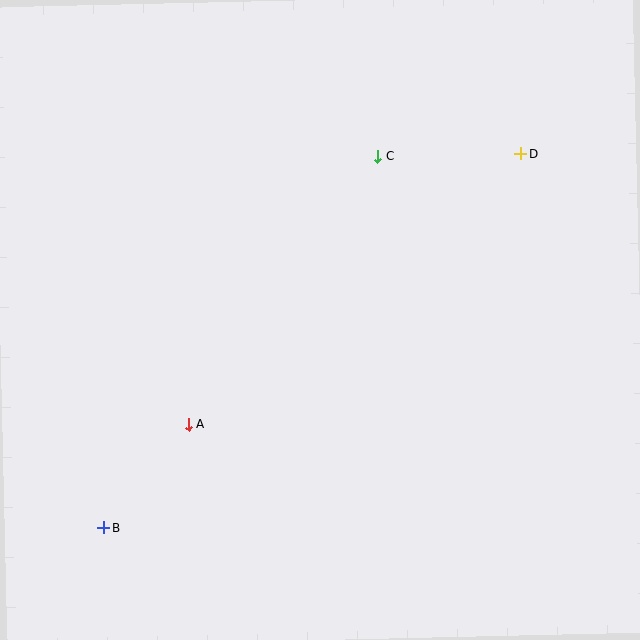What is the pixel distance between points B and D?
The distance between B and D is 560 pixels.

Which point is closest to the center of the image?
Point A at (189, 424) is closest to the center.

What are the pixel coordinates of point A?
Point A is at (189, 424).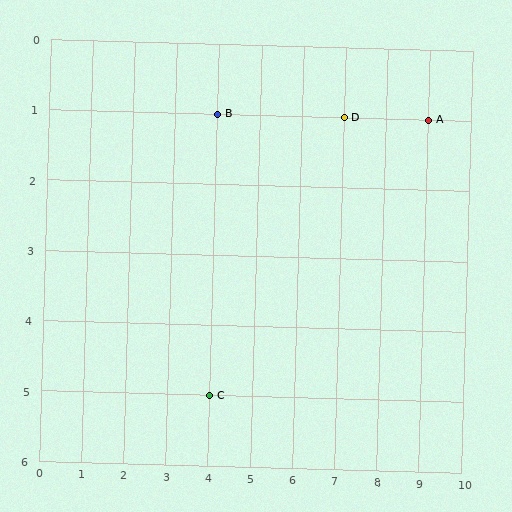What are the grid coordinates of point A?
Point A is at grid coordinates (9, 1).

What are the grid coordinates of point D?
Point D is at grid coordinates (7, 1).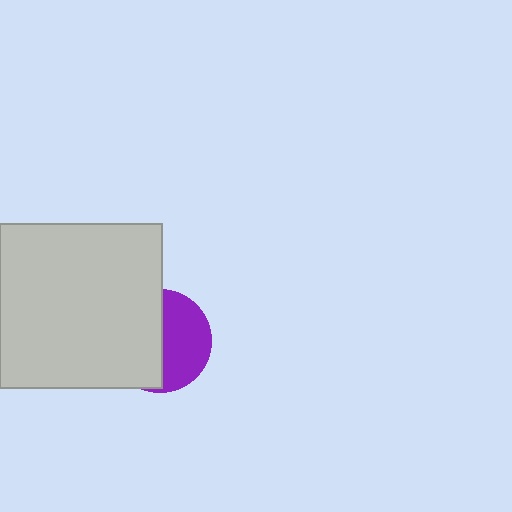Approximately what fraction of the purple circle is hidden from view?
Roughly 54% of the purple circle is hidden behind the light gray square.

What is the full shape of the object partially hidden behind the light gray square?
The partially hidden object is a purple circle.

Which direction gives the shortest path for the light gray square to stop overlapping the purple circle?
Moving left gives the shortest separation.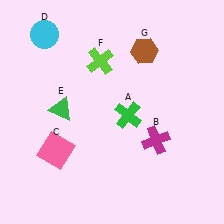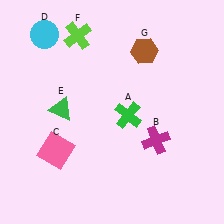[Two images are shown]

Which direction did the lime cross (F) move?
The lime cross (F) moved up.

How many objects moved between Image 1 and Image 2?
1 object moved between the two images.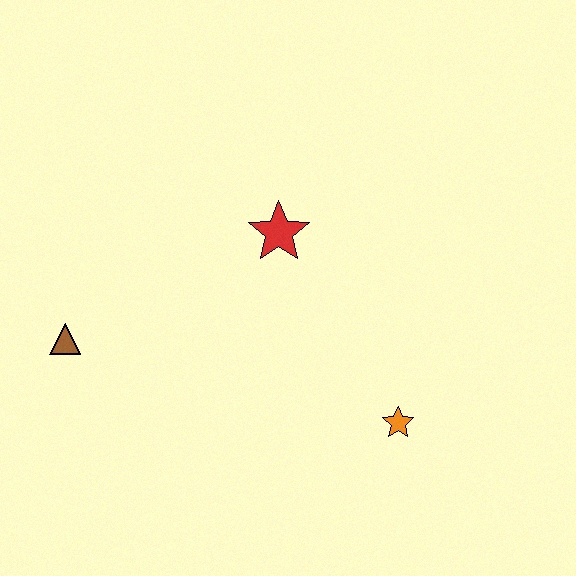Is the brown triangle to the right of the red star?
No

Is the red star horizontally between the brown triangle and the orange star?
Yes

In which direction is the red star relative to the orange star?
The red star is above the orange star.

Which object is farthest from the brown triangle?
The orange star is farthest from the brown triangle.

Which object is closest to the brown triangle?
The red star is closest to the brown triangle.